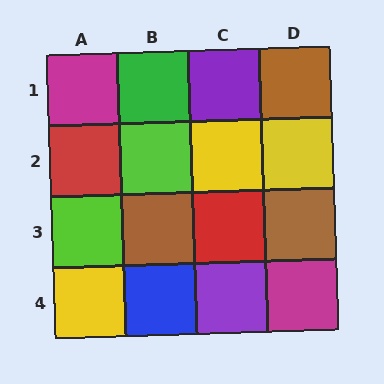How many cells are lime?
2 cells are lime.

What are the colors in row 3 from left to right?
Lime, brown, red, brown.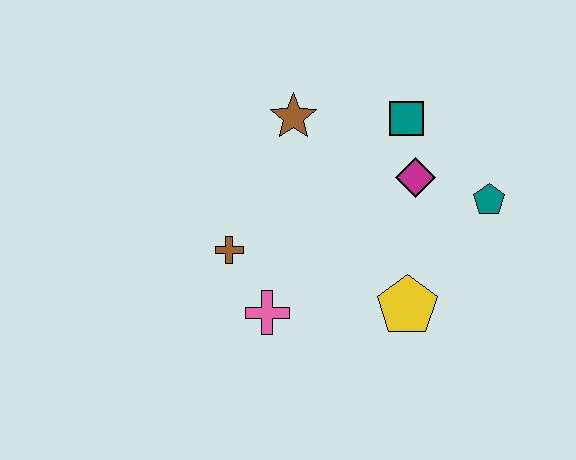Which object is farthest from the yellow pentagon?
The brown star is farthest from the yellow pentagon.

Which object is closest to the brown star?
The teal square is closest to the brown star.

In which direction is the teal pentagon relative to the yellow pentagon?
The teal pentagon is above the yellow pentagon.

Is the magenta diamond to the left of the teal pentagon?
Yes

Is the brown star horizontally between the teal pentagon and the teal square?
No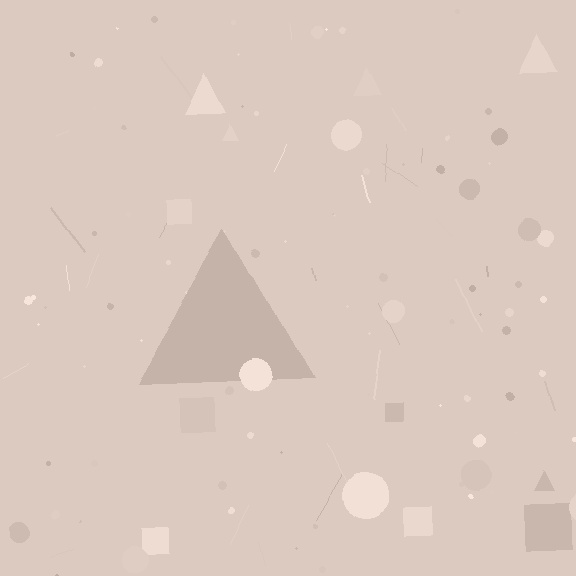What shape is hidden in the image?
A triangle is hidden in the image.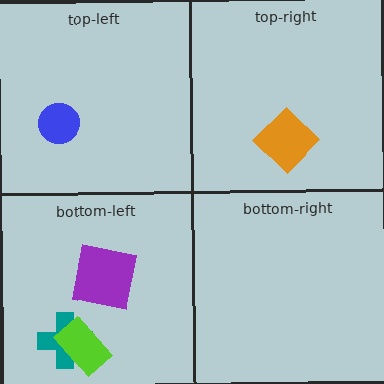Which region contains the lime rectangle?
The bottom-left region.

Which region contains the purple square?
The bottom-left region.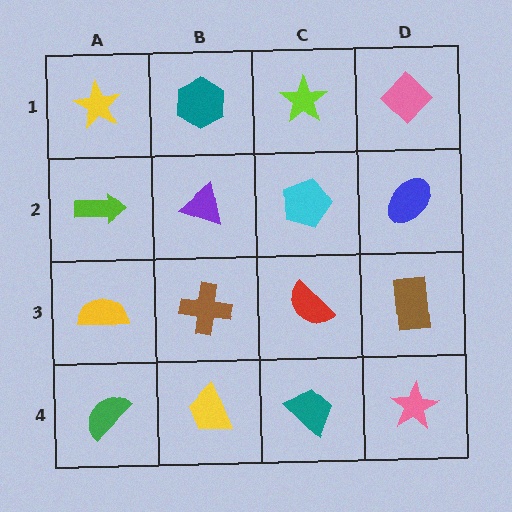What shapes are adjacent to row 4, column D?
A brown rectangle (row 3, column D), a teal trapezoid (row 4, column C).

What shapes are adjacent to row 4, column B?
A brown cross (row 3, column B), a green semicircle (row 4, column A), a teal trapezoid (row 4, column C).